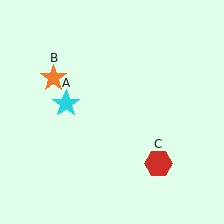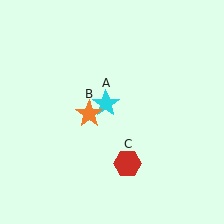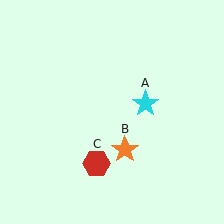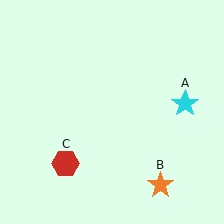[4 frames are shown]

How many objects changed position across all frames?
3 objects changed position: cyan star (object A), orange star (object B), red hexagon (object C).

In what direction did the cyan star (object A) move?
The cyan star (object A) moved right.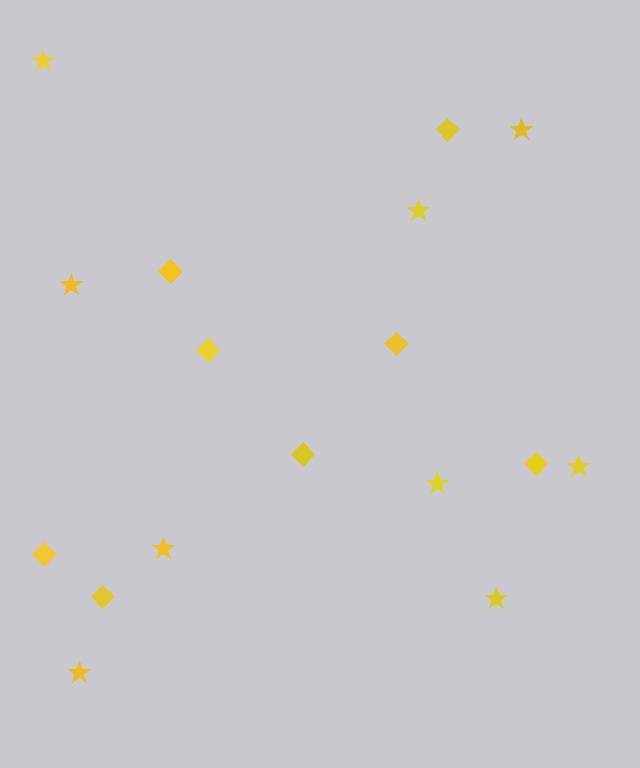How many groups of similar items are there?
There are 2 groups: one group of stars (9) and one group of diamonds (8).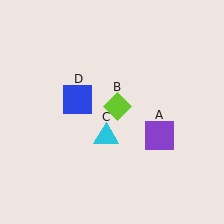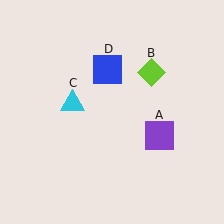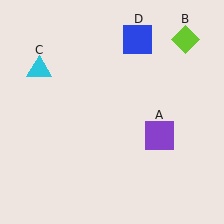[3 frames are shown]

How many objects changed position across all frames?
3 objects changed position: lime diamond (object B), cyan triangle (object C), blue square (object D).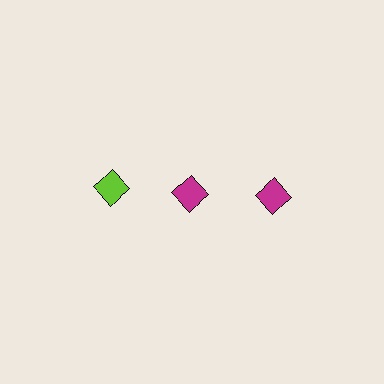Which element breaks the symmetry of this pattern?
The lime diamond in the top row, leftmost column breaks the symmetry. All other shapes are magenta diamonds.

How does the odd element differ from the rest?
It has a different color: lime instead of magenta.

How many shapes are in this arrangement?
There are 3 shapes arranged in a grid pattern.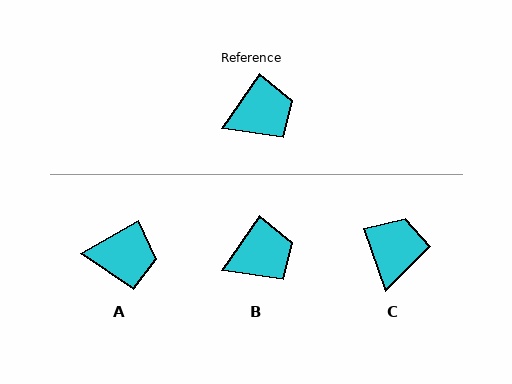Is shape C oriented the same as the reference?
No, it is off by about 54 degrees.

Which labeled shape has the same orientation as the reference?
B.